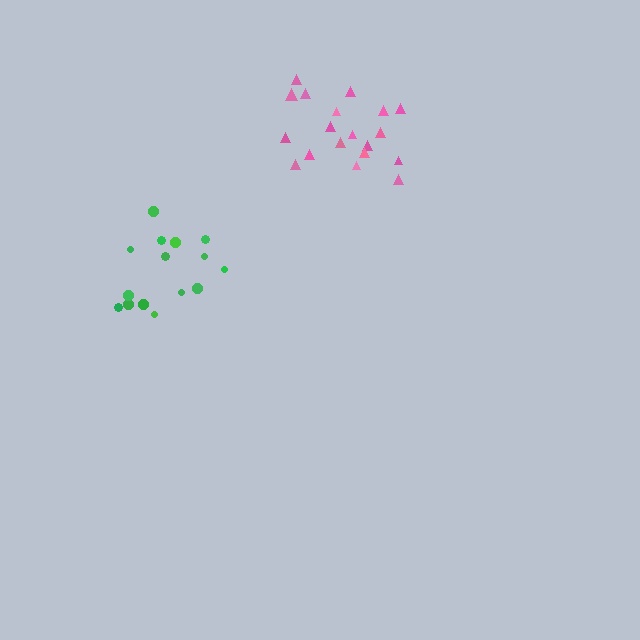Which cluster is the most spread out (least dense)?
Green.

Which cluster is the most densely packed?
Pink.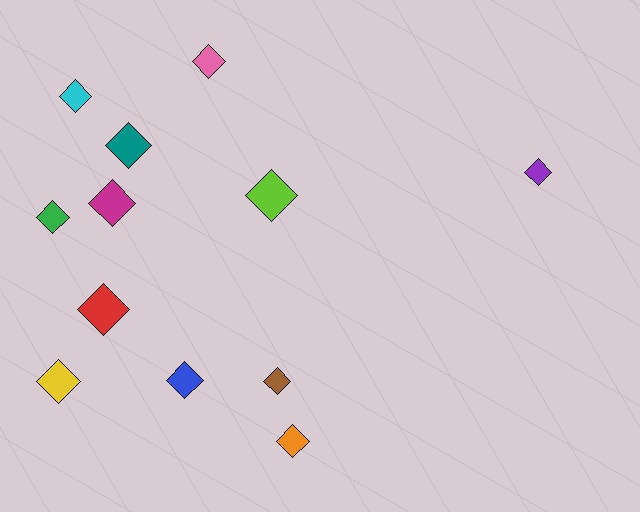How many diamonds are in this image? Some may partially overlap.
There are 12 diamonds.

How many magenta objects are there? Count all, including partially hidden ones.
There is 1 magenta object.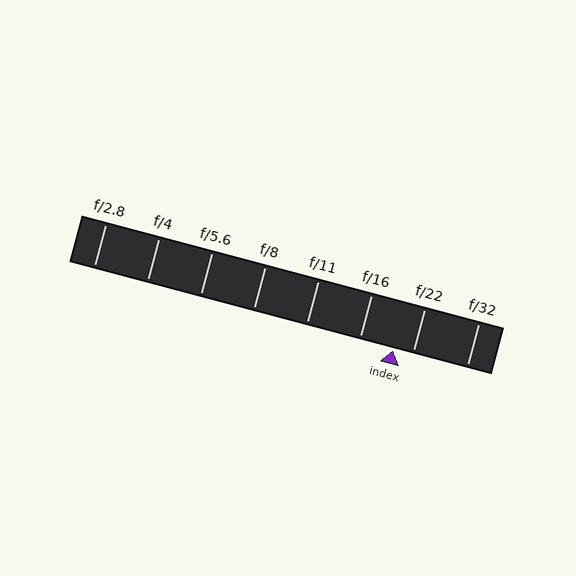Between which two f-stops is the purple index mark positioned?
The index mark is between f/16 and f/22.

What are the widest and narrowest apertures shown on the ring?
The widest aperture shown is f/2.8 and the narrowest is f/32.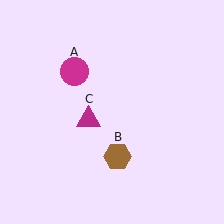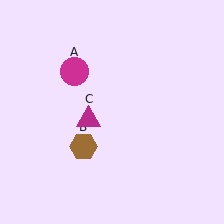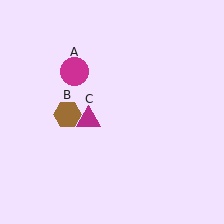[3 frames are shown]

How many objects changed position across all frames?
1 object changed position: brown hexagon (object B).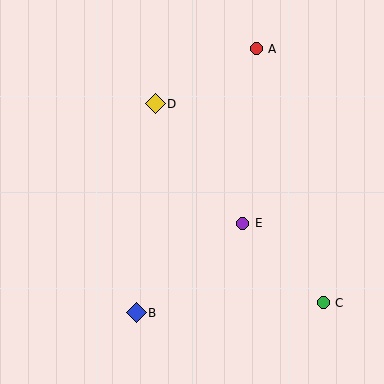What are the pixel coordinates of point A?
Point A is at (256, 49).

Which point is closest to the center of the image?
Point E at (243, 223) is closest to the center.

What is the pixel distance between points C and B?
The distance between C and B is 187 pixels.